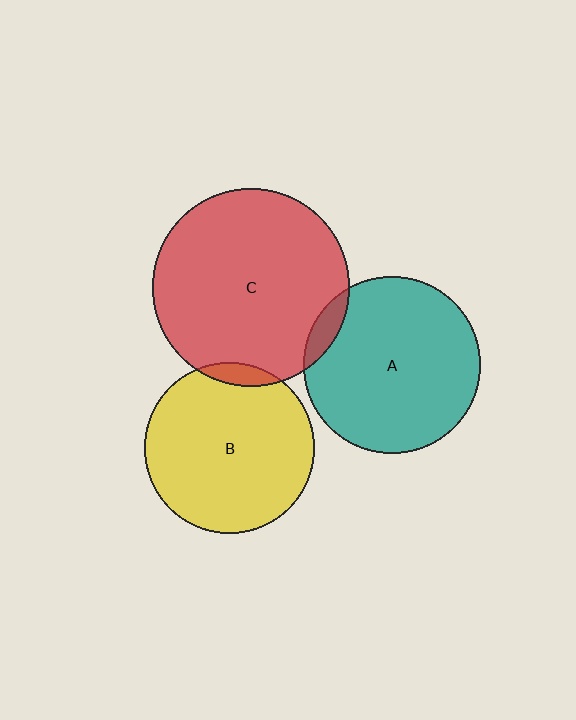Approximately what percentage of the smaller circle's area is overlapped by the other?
Approximately 5%.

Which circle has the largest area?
Circle C (red).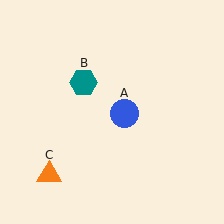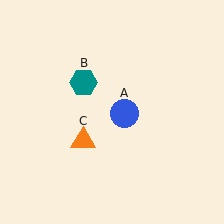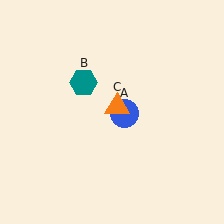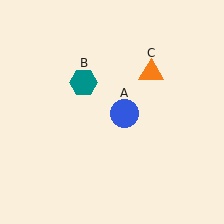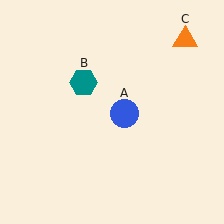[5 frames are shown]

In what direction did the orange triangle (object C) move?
The orange triangle (object C) moved up and to the right.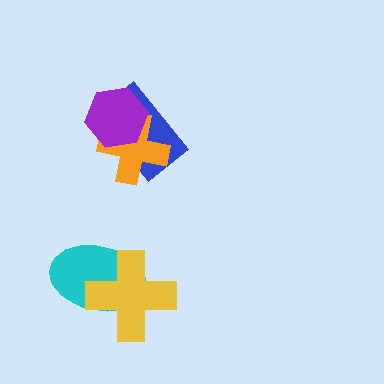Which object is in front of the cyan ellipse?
The yellow cross is in front of the cyan ellipse.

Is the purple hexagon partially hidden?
No, no other shape covers it.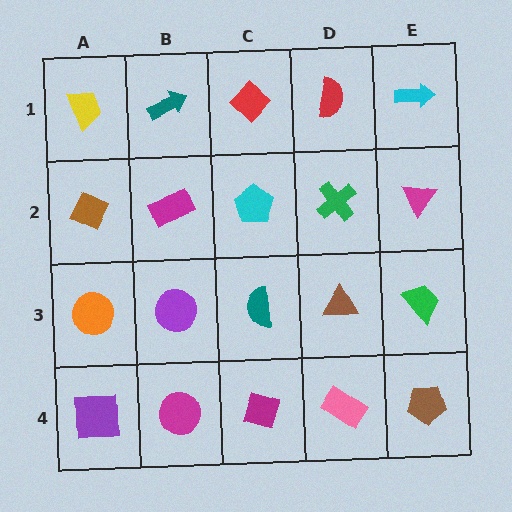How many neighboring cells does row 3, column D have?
4.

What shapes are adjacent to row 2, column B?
A teal arrow (row 1, column B), a purple circle (row 3, column B), a brown diamond (row 2, column A), a cyan pentagon (row 2, column C).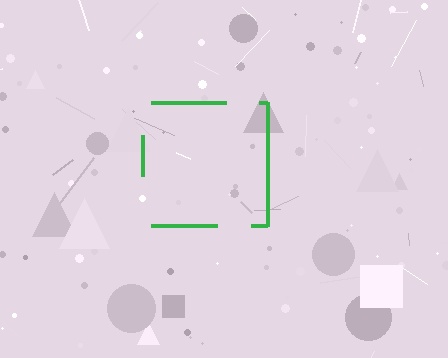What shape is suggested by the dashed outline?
The dashed outline suggests a square.